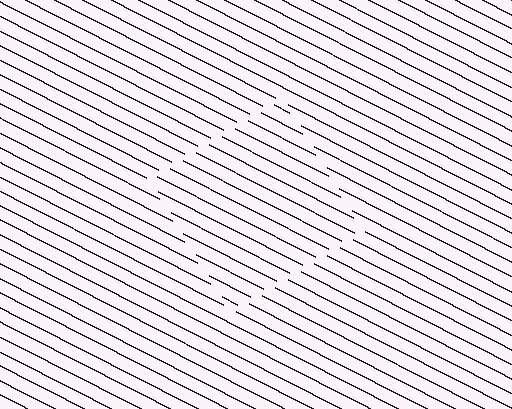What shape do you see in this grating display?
An illusory square. The interior of the shape contains the same grating, shifted by half a period — the contour is defined by the phase discontinuity where line-ends from the inner and outer gratings abut.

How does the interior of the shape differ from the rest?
The interior of the shape contains the same grating, shifted by half a period — the contour is defined by the phase discontinuity where line-ends from the inner and outer gratings abut.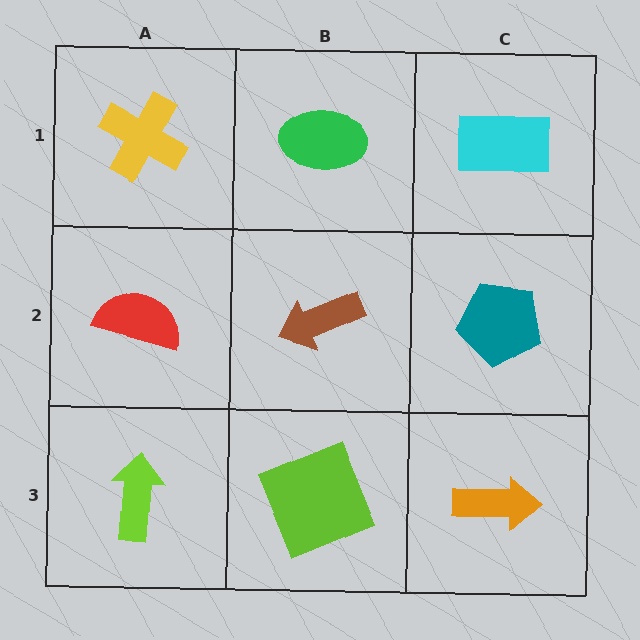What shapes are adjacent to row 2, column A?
A yellow cross (row 1, column A), a lime arrow (row 3, column A), a brown arrow (row 2, column B).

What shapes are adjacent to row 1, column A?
A red semicircle (row 2, column A), a green ellipse (row 1, column B).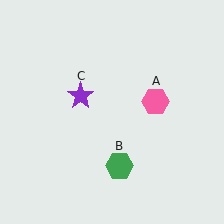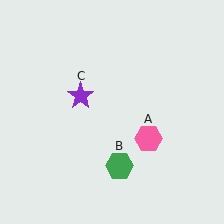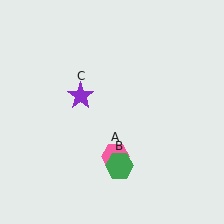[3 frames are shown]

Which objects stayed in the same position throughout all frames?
Green hexagon (object B) and purple star (object C) remained stationary.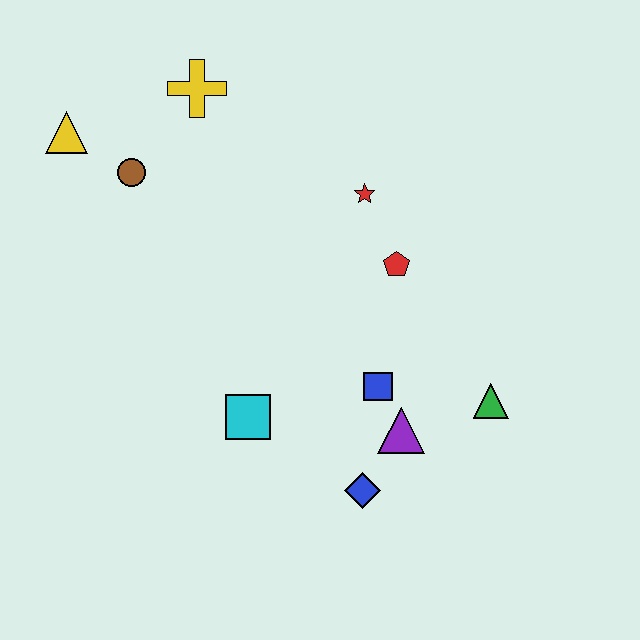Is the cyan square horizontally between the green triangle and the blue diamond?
No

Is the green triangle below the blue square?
Yes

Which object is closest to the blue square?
The purple triangle is closest to the blue square.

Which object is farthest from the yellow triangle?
The green triangle is farthest from the yellow triangle.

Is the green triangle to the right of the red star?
Yes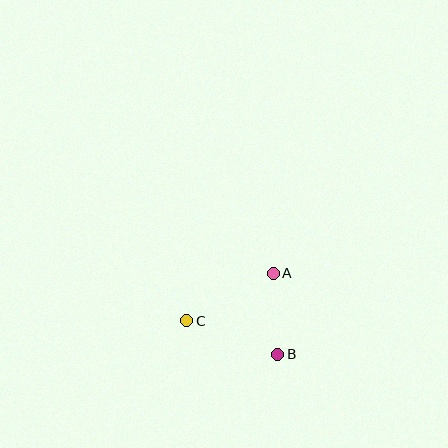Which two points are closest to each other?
Points A and B are closest to each other.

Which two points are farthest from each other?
Points A and C are farthest from each other.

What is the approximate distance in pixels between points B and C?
The distance between B and C is approximately 97 pixels.